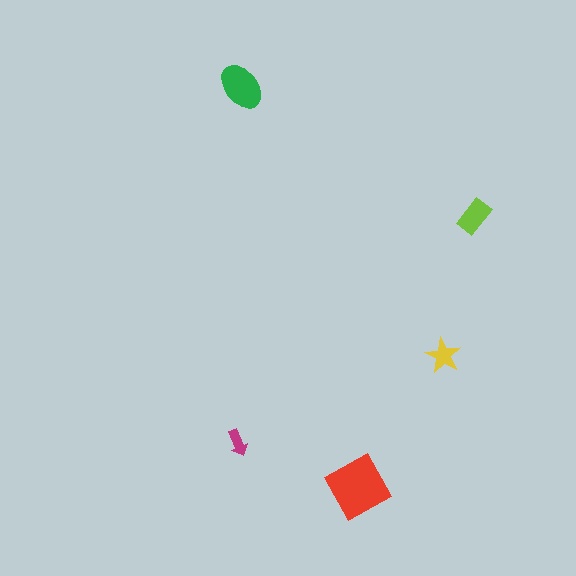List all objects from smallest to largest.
The magenta arrow, the yellow star, the lime rectangle, the green ellipse, the red diamond.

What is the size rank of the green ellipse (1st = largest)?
2nd.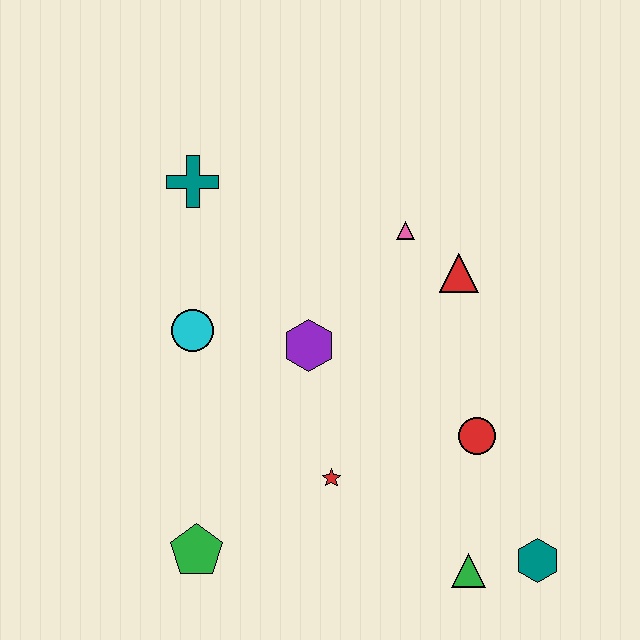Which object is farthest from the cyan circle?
The teal hexagon is farthest from the cyan circle.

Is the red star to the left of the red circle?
Yes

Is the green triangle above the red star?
No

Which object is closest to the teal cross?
The cyan circle is closest to the teal cross.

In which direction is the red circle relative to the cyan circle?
The red circle is to the right of the cyan circle.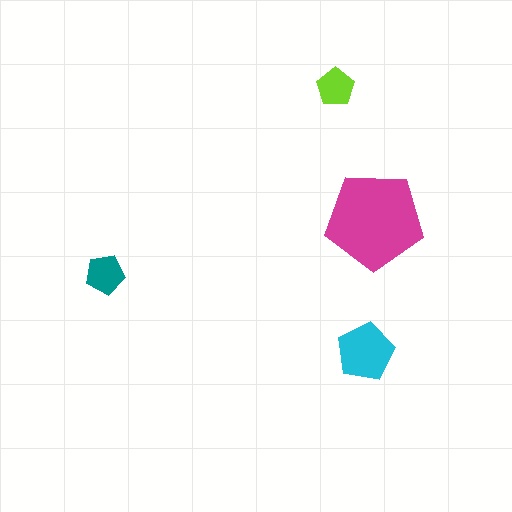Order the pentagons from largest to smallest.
the magenta one, the cyan one, the teal one, the lime one.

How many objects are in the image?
There are 4 objects in the image.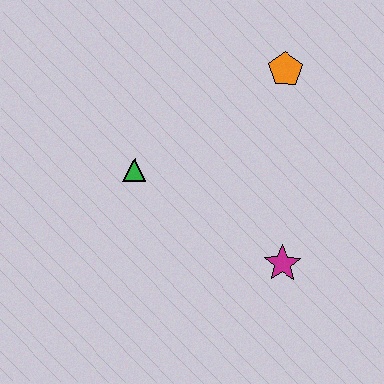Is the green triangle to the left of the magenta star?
Yes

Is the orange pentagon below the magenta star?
No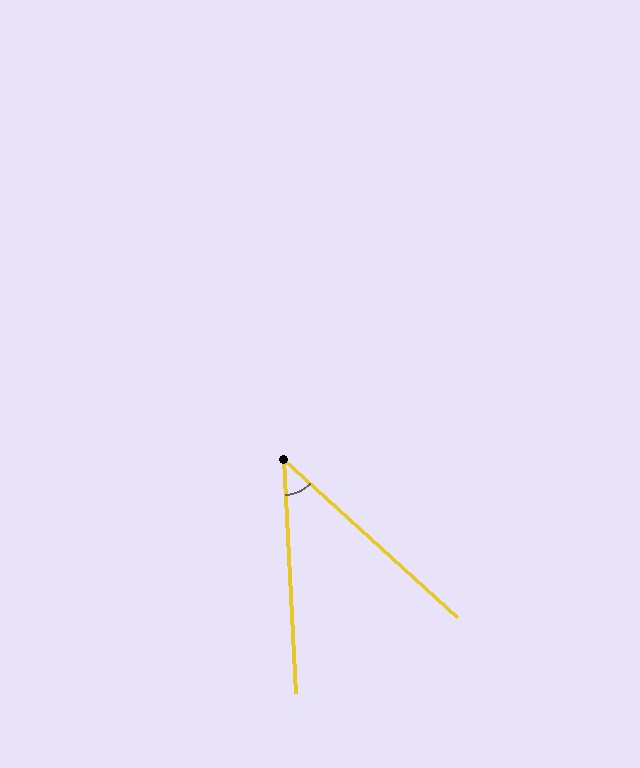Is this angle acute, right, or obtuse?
It is acute.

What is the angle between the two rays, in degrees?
Approximately 45 degrees.